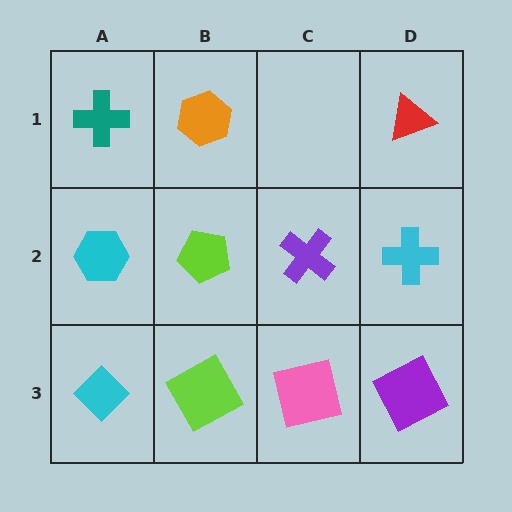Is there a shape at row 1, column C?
No, that cell is empty.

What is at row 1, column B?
An orange hexagon.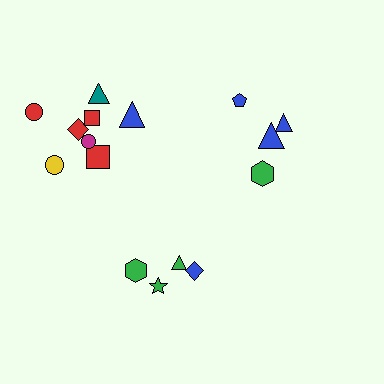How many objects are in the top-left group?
There are 8 objects.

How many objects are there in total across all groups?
There are 16 objects.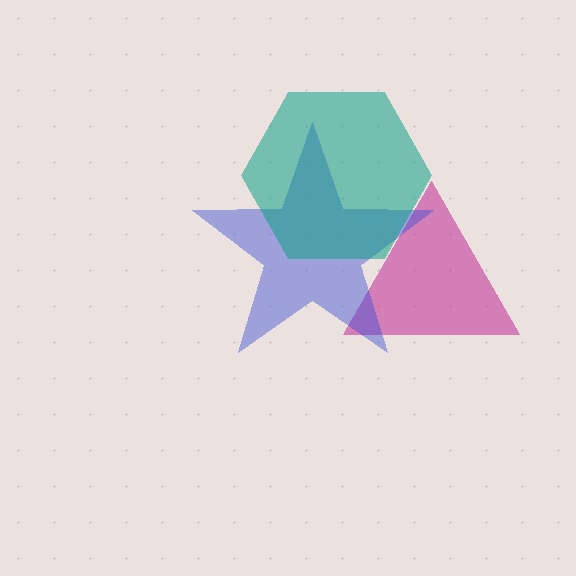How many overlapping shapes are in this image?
There are 3 overlapping shapes in the image.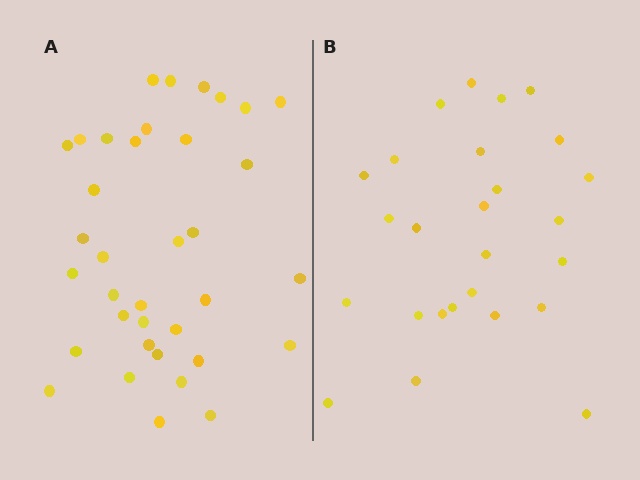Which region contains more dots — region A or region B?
Region A (the left region) has more dots.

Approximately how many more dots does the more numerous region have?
Region A has roughly 10 or so more dots than region B.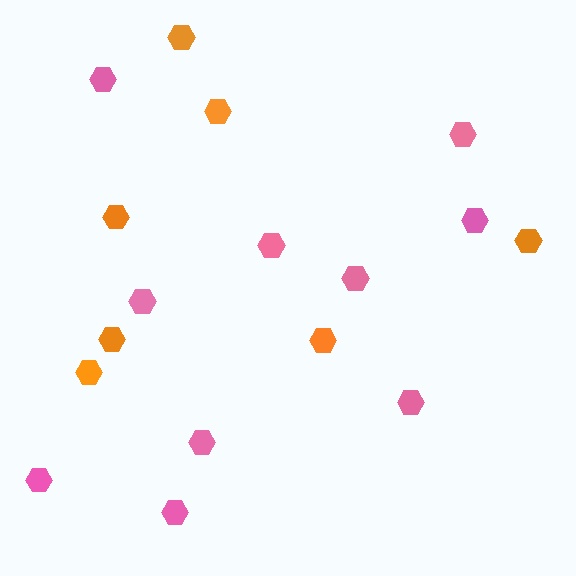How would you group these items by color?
There are 2 groups: one group of pink hexagons (10) and one group of orange hexagons (7).